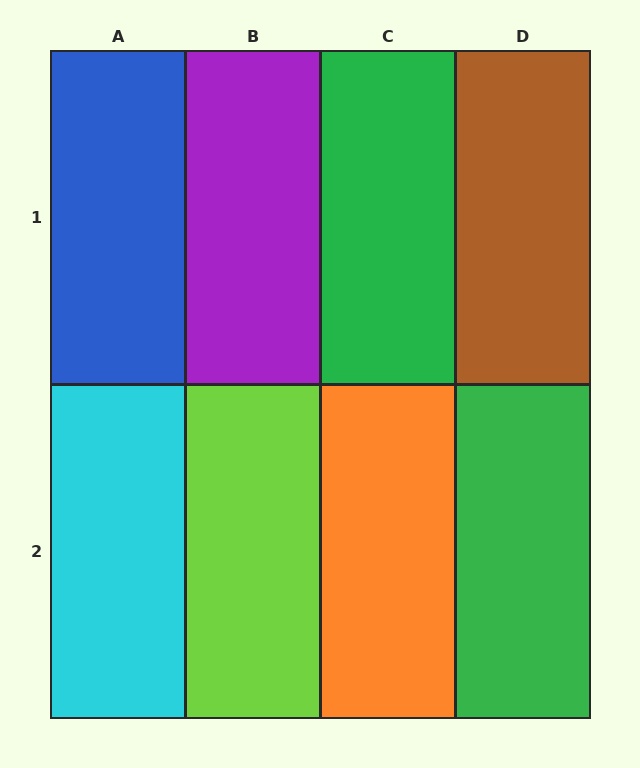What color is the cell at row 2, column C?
Orange.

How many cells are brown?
1 cell is brown.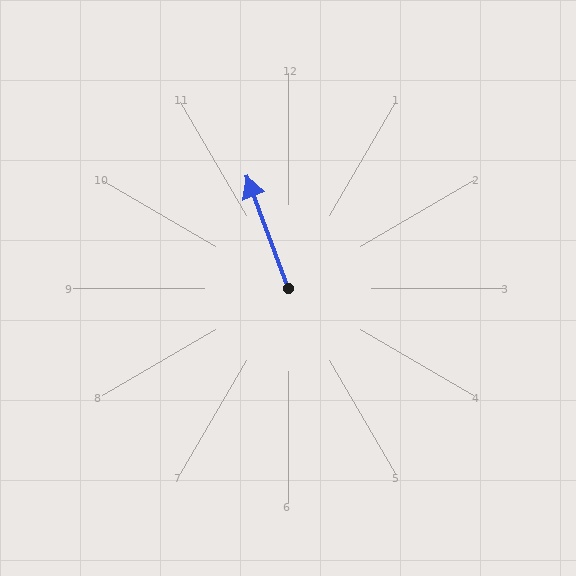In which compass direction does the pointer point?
North.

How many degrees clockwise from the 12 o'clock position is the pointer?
Approximately 340 degrees.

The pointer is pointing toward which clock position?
Roughly 11 o'clock.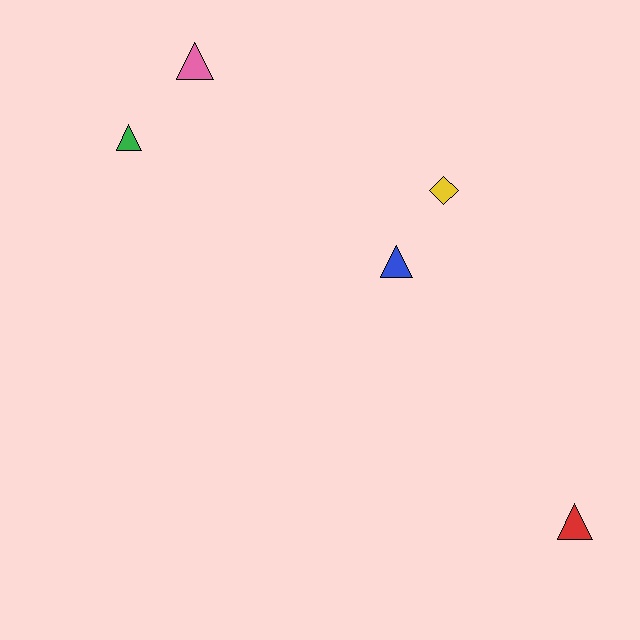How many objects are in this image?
There are 5 objects.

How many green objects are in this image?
There is 1 green object.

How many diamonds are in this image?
There is 1 diamond.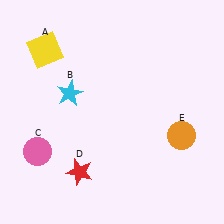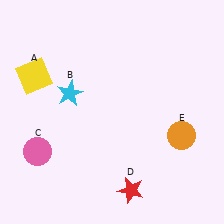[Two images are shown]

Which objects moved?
The objects that moved are: the yellow square (A), the red star (D).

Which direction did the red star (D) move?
The red star (D) moved right.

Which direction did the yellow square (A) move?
The yellow square (A) moved down.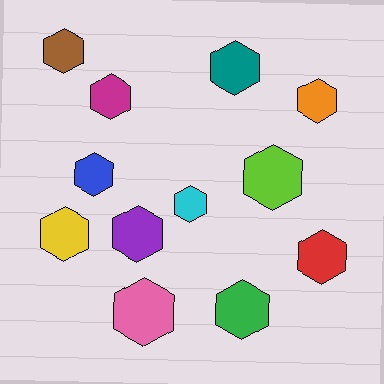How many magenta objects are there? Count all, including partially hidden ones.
There is 1 magenta object.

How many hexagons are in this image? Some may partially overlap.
There are 12 hexagons.